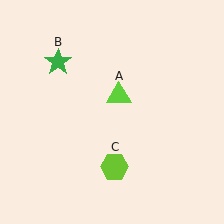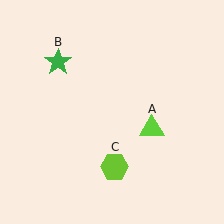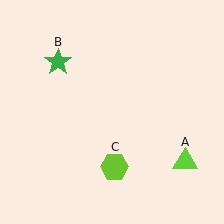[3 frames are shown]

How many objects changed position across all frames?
1 object changed position: lime triangle (object A).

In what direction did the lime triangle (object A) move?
The lime triangle (object A) moved down and to the right.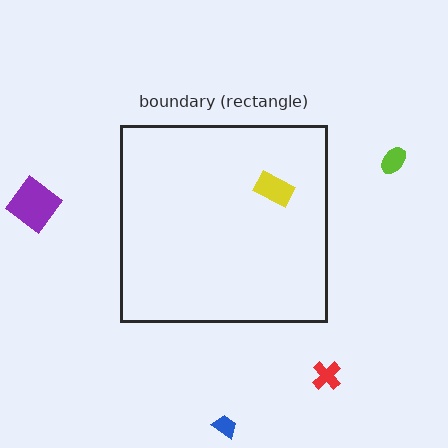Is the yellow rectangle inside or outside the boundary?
Inside.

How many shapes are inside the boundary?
1 inside, 4 outside.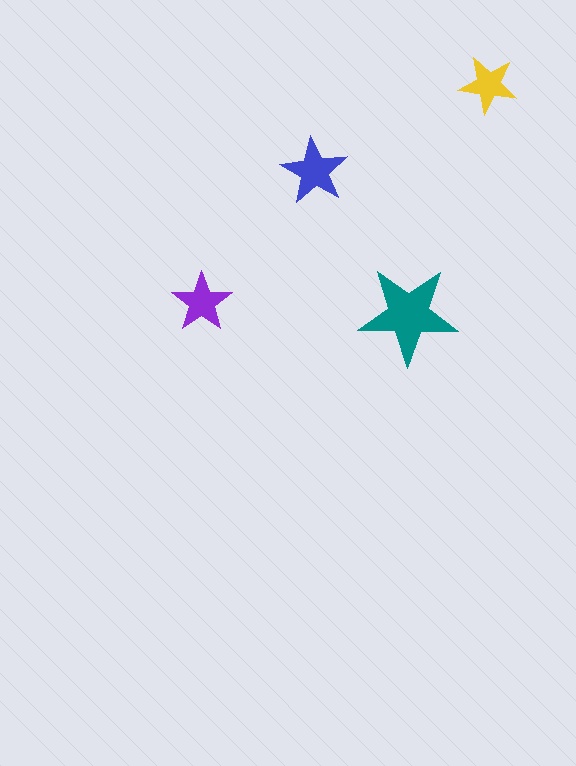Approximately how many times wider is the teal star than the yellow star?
About 1.5 times wider.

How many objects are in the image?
There are 4 objects in the image.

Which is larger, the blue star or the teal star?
The teal one.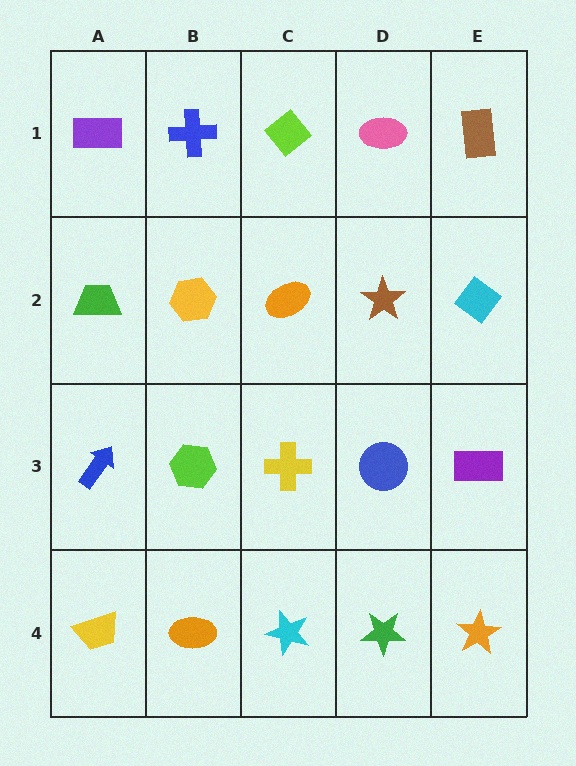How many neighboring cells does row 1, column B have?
3.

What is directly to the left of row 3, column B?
A blue arrow.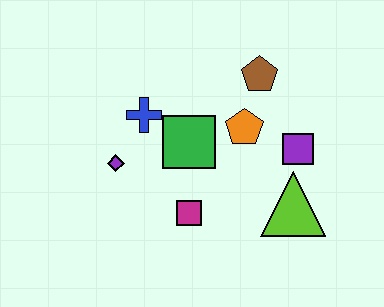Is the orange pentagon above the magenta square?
Yes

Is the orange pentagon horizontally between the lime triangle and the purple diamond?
Yes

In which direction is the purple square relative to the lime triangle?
The purple square is above the lime triangle.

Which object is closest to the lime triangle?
The purple square is closest to the lime triangle.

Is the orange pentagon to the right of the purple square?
No